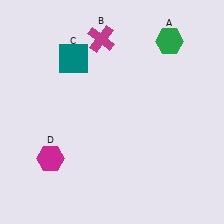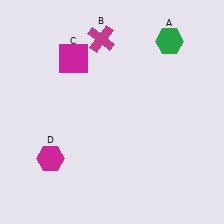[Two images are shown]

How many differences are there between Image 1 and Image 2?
There is 1 difference between the two images.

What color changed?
The square (C) changed from teal in Image 1 to magenta in Image 2.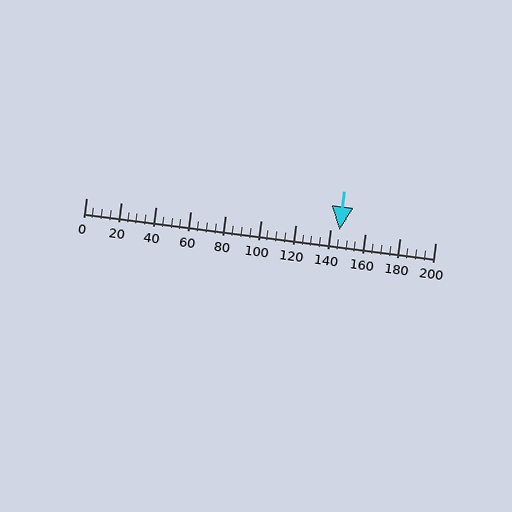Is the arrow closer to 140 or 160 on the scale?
The arrow is closer to 140.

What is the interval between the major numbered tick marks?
The major tick marks are spaced 20 units apart.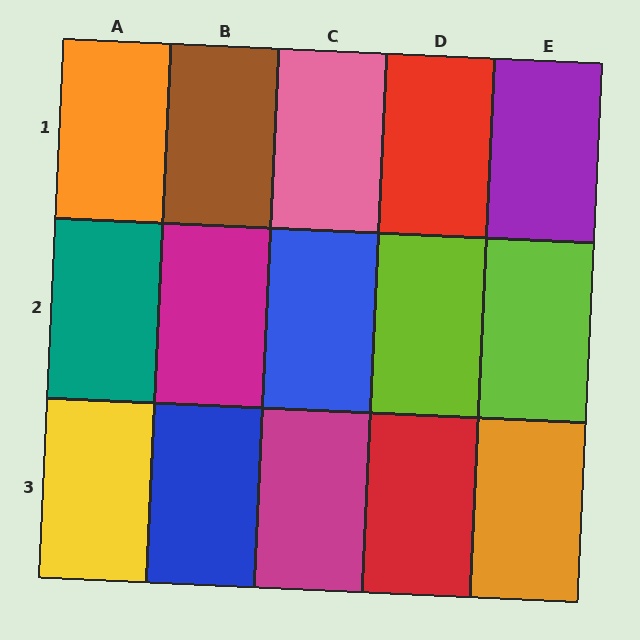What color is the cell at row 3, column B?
Blue.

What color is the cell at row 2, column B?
Magenta.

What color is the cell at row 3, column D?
Red.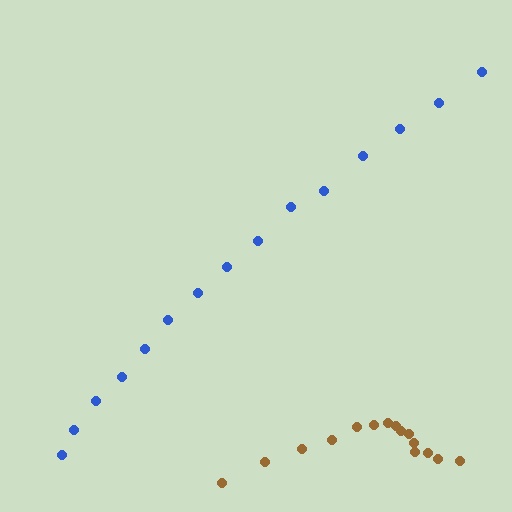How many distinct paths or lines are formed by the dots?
There are 2 distinct paths.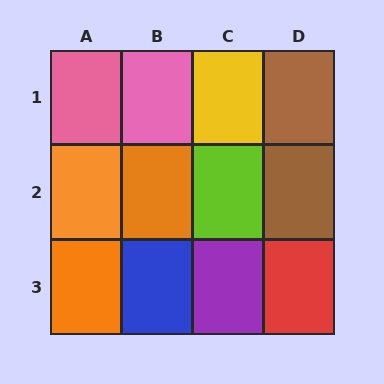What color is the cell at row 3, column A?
Orange.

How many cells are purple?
1 cell is purple.